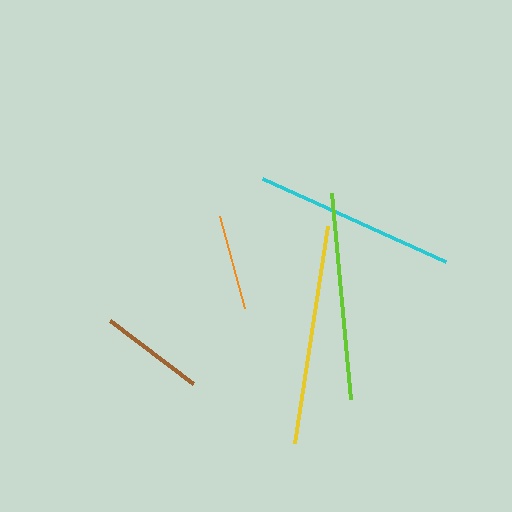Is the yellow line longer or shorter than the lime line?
The yellow line is longer than the lime line.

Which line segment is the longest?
The yellow line is the longest at approximately 220 pixels.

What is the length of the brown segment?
The brown segment is approximately 104 pixels long.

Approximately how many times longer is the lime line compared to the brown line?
The lime line is approximately 2.0 times the length of the brown line.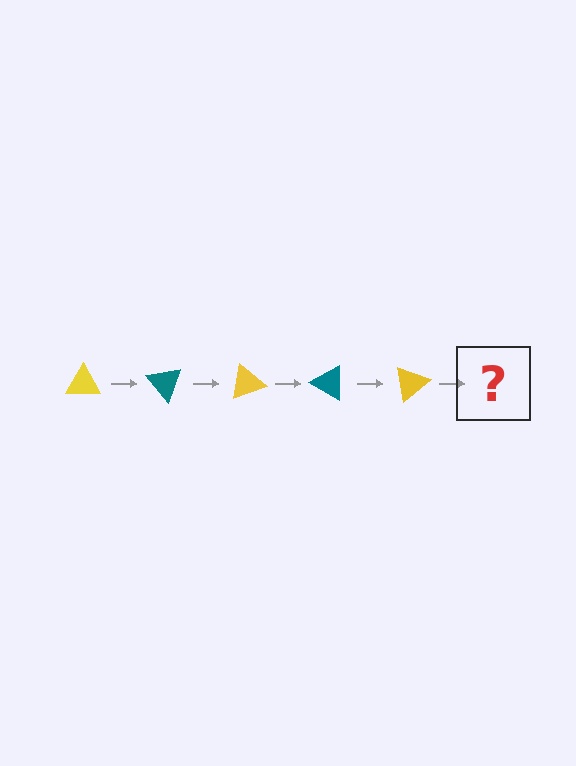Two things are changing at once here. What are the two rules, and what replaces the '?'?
The two rules are that it rotates 50 degrees each step and the color cycles through yellow and teal. The '?' should be a teal triangle, rotated 250 degrees from the start.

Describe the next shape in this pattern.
It should be a teal triangle, rotated 250 degrees from the start.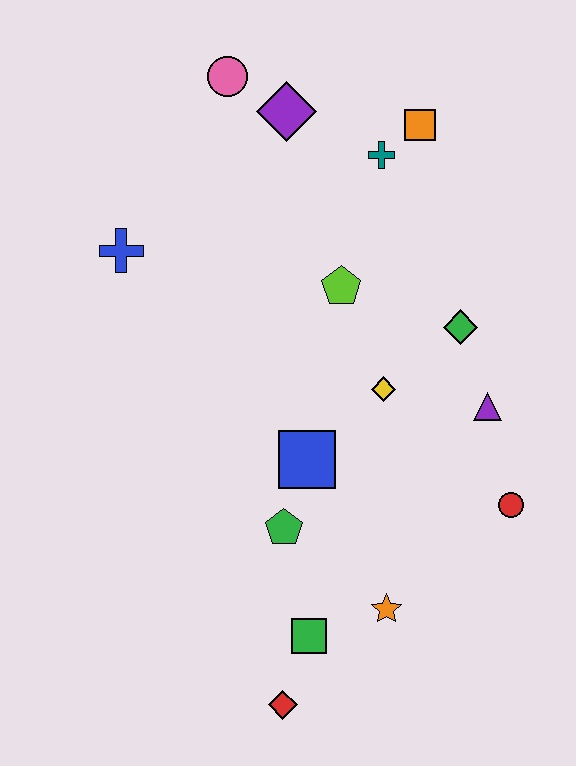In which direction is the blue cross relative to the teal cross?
The blue cross is to the left of the teal cross.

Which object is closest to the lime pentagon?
The yellow diamond is closest to the lime pentagon.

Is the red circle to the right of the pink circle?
Yes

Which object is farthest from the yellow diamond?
The pink circle is farthest from the yellow diamond.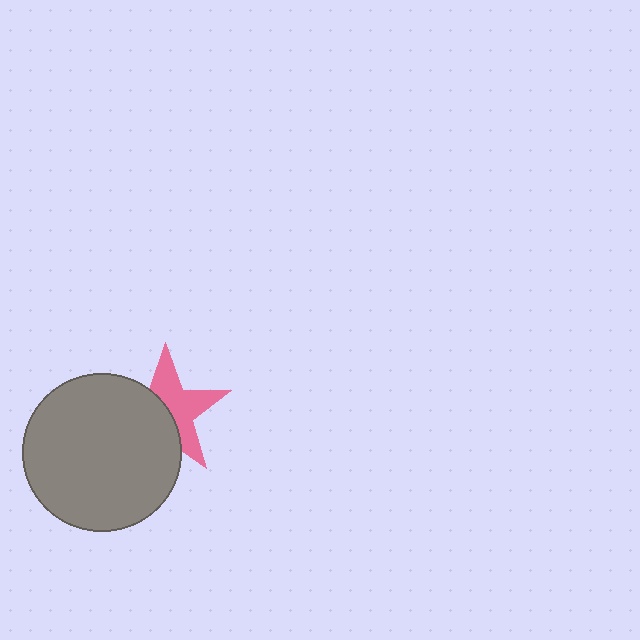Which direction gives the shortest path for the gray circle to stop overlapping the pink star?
Moving toward the lower-left gives the shortest separation.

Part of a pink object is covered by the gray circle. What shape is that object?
It is a star.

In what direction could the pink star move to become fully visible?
The pink star could move toward the upper-right. That would shift it out from behind the gray circle entirely.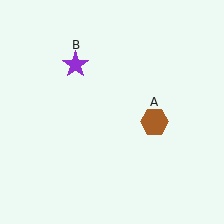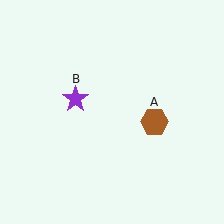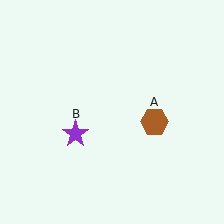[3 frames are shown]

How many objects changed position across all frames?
1 object changed position: purple star (object B).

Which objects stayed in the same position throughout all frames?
Brown hexagon (object A) remained stationary.